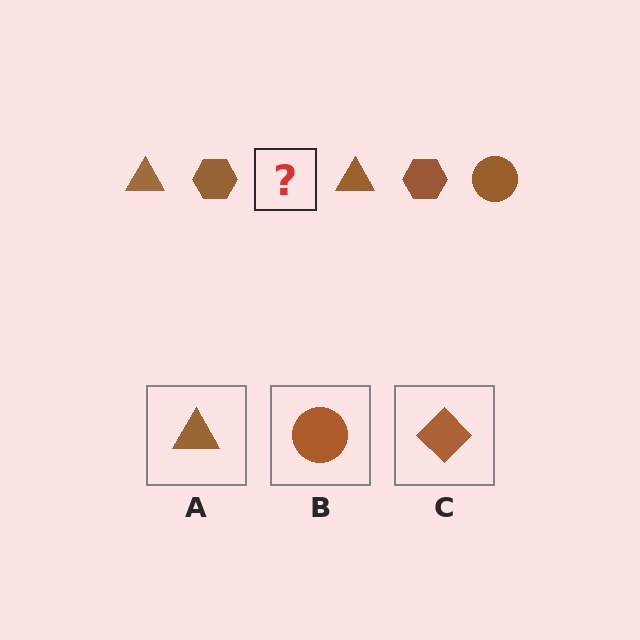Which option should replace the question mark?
Option B.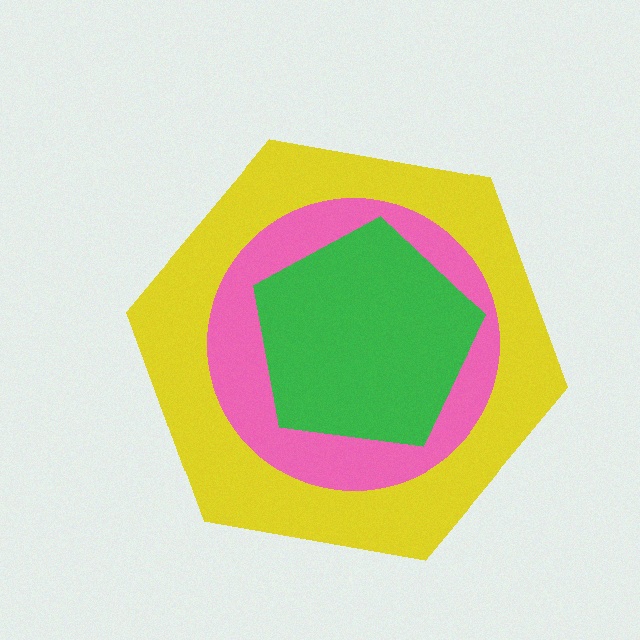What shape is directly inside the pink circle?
The green pentagon.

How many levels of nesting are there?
3.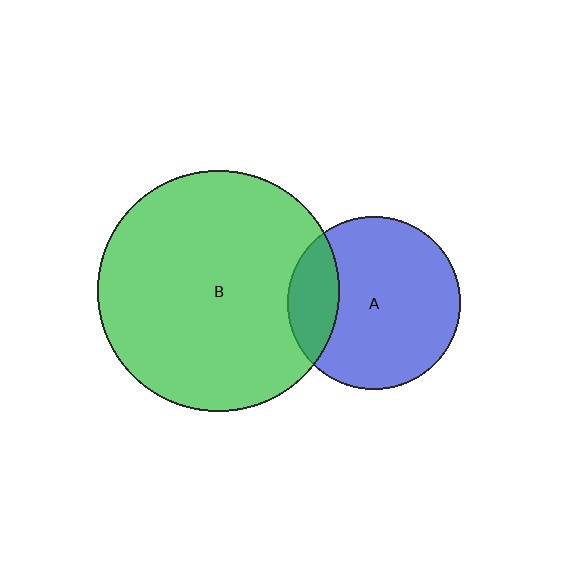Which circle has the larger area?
Circle B (green).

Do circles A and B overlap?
Yes.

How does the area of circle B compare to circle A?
Approximately 1.9 times.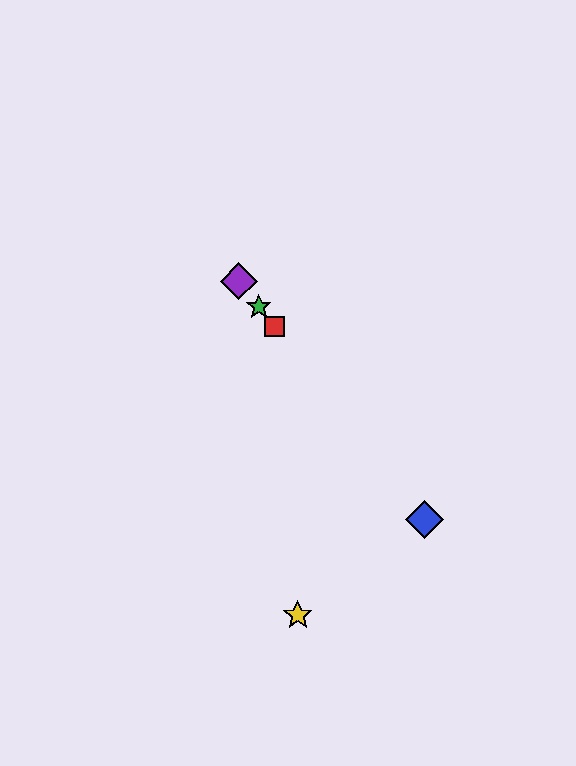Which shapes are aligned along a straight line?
The red square, the blue diamond, the green star, the purple diamond are aligned along a straight line.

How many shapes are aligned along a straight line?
4 shapes (the red square, the blue diamond, the green star, the purple diamond) are aligned along a straight line.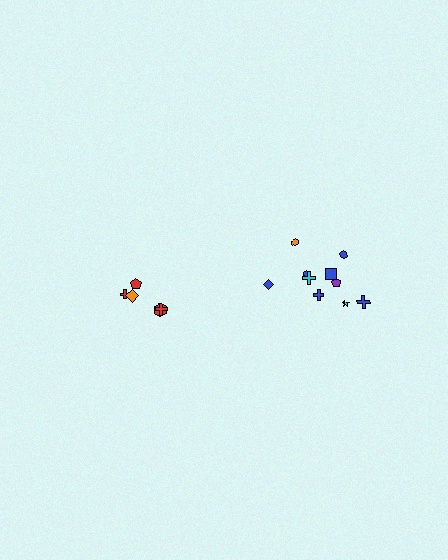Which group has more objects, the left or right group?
The right group.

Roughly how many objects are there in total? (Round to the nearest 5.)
Roughly 15 objects in total.